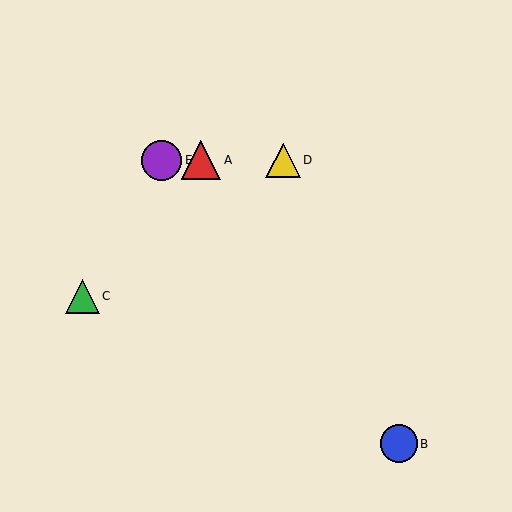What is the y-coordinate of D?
Object D is at y≈160.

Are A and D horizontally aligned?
Yes, both are at y≈160.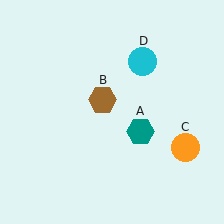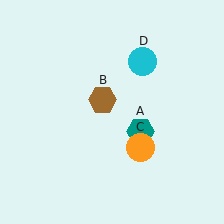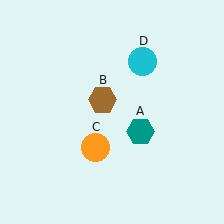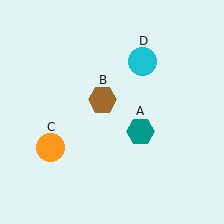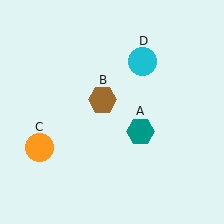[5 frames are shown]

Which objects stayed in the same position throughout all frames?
Teal hexagon (object A) and brown hexagon (object B) and cyan circle (object D) remained stationary.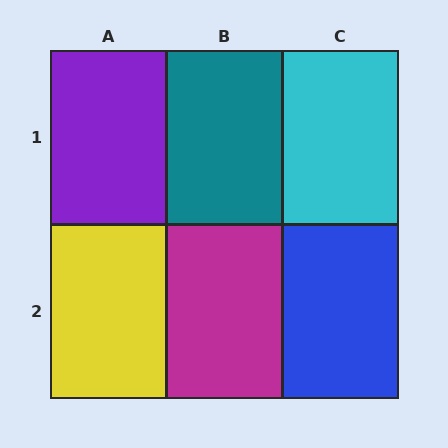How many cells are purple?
1 cell is purple.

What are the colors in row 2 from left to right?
Yellow, magenta, blue.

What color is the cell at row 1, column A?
Purple.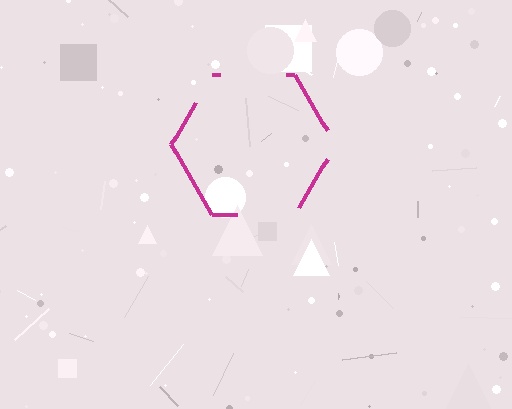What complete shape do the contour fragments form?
The contour fragments form a hexagon.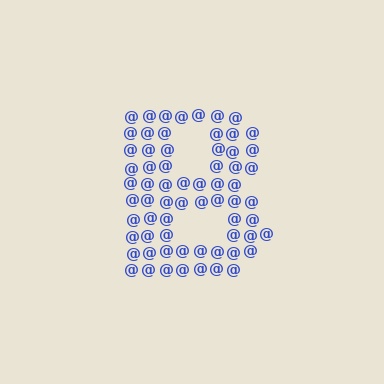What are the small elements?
The small elements are at signs.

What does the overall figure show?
The overall figure shows the letter B.